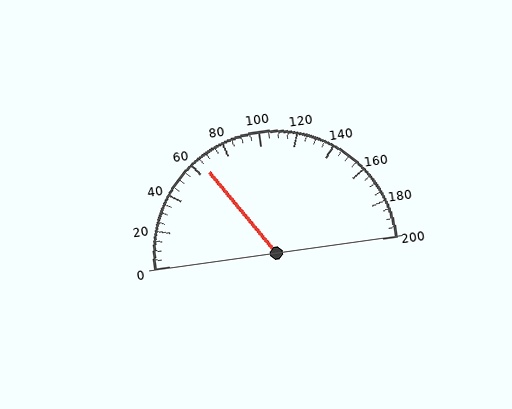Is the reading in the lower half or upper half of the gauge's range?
The reading is in the lower half of the range (0 to 200).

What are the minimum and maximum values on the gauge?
The gauge ranges from 0 to 200.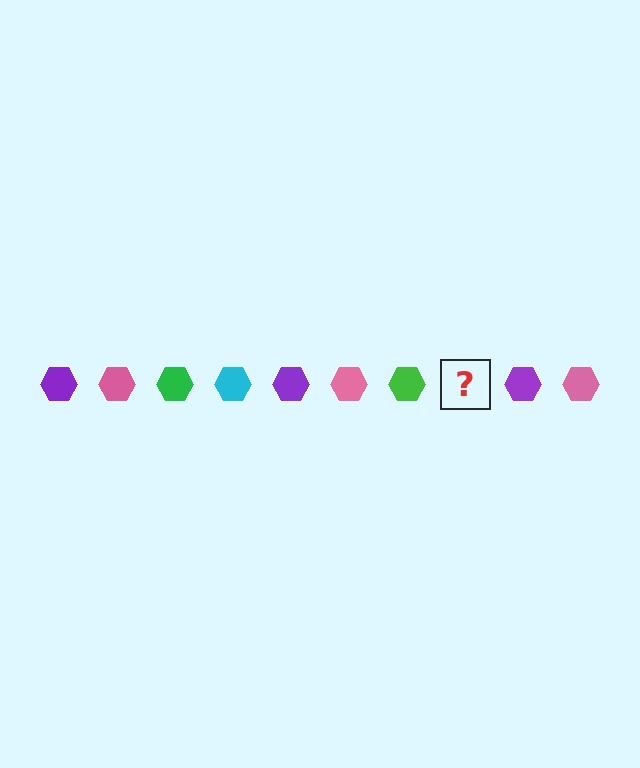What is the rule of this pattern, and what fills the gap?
The rule is that the pattern cycles through purple, pink, green, cyan hexagons. The gap should be filled with a cyan hexagon.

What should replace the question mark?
The question mark should be replaced with a cyan hexagon.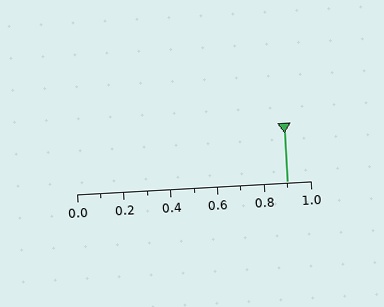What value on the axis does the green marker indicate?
The marker indicates approximately 0.9.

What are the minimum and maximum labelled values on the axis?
The axis runs from 0.0 to 1.0.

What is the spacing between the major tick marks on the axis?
The major ticks are spaced 0.2 apart.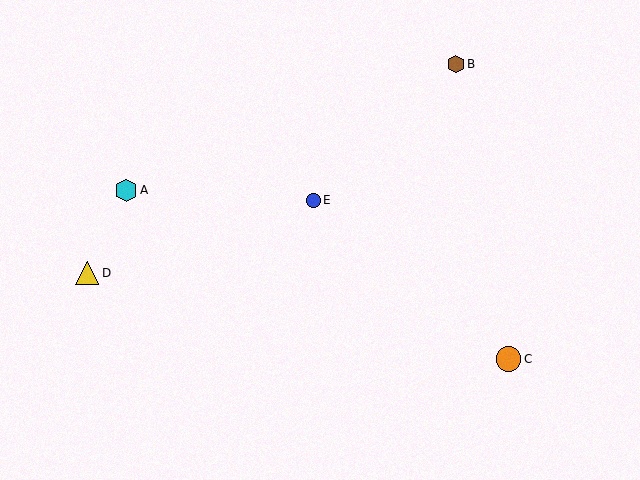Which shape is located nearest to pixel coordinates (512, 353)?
The orange circle (labeled C) at (508, 359) is nearest to that location.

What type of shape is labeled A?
Shape A is a cyan hexagon.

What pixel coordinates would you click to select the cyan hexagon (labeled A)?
Click at (126, 190) to select the cyan hexagon A.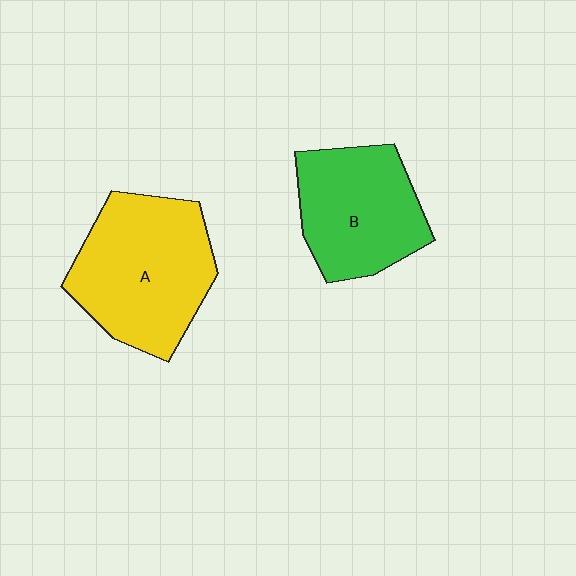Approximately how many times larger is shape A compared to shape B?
Approximately 1.3 times.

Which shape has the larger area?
Shape A (yellow).